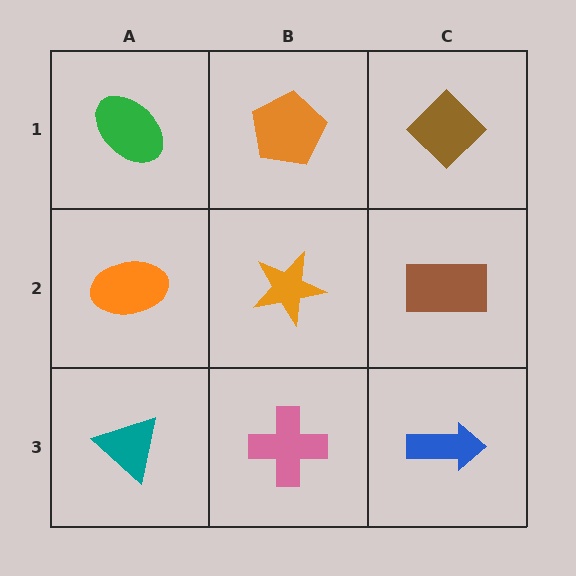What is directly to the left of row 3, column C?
A pink cross.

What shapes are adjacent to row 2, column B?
An orange pentagon (row 1, column B), a pink cross (row 3, column B), an orange ellipse (row 2, column A), a brown rectangle (row 2, column C).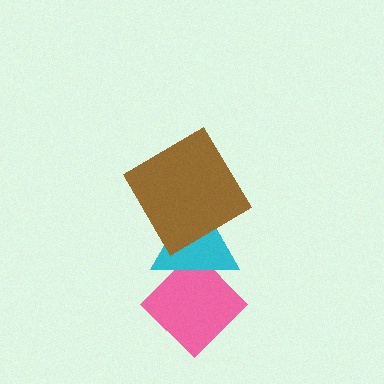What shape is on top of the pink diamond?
The cyan triangle is on top of the pink diamond.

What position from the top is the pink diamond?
The pink diamond is 3rd from the top.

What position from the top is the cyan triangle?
The cyan triangle is 2nd from the top.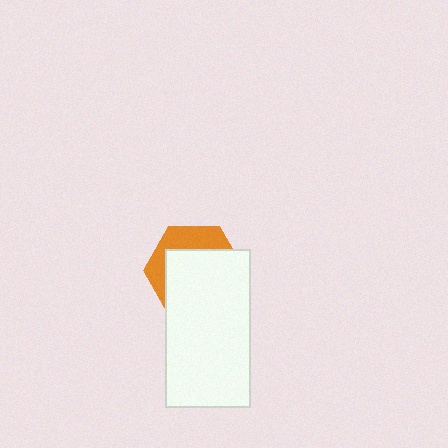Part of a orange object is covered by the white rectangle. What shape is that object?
It is a hexagon.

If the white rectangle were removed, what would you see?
You would see the complete orange hexagon.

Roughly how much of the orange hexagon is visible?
A small part of it is visible (roughly 34%).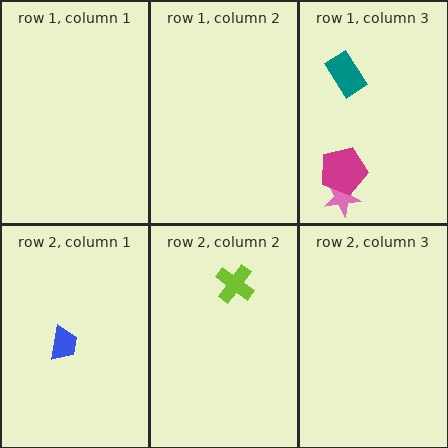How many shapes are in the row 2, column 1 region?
1.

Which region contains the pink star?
The row 1, column 3 region.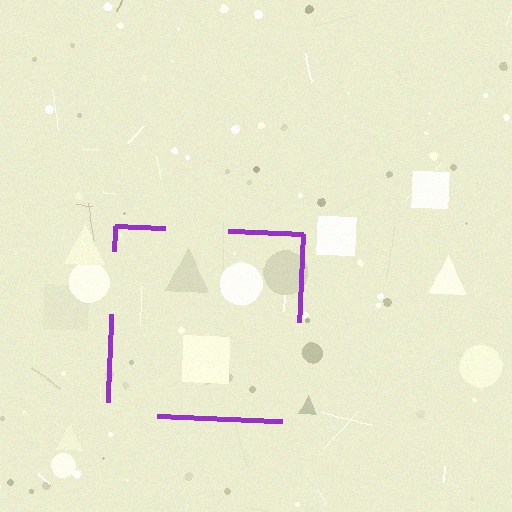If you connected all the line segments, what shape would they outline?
They would outline a square.